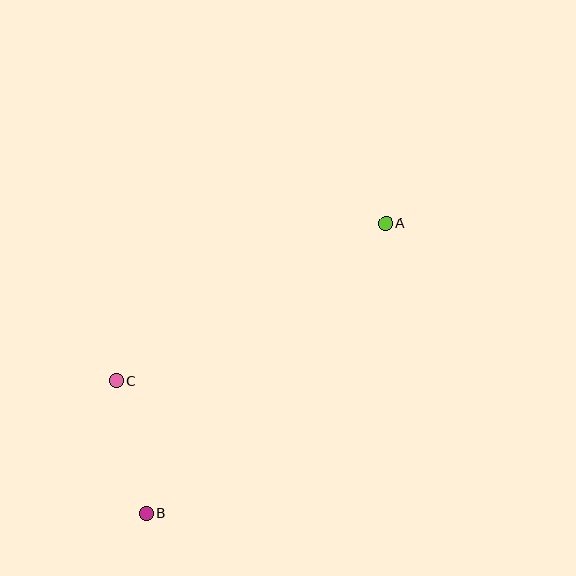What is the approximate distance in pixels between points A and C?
The distance between A and C is approximately 312 pixels.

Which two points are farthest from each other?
Points A and B are farthest from each other.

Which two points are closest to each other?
Points B and C are closest to each other.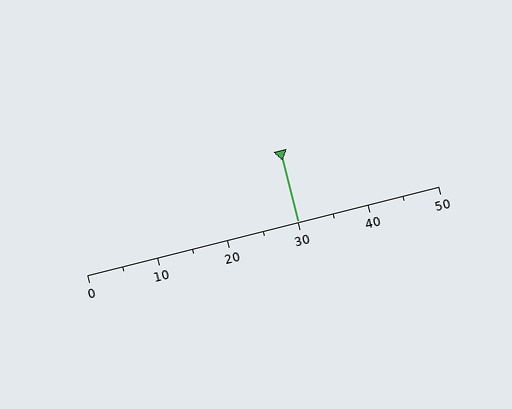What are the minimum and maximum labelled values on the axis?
The axis runs from 0 to 50.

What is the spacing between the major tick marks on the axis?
The major ticks are spaced 10 apart.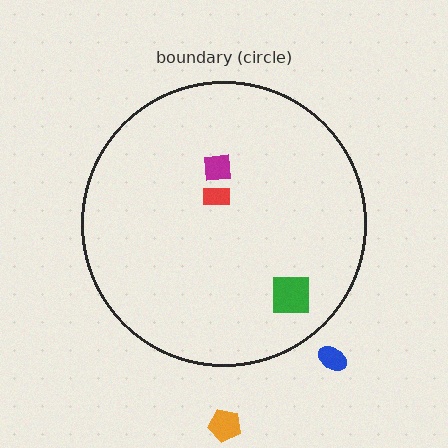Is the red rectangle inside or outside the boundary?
Inside.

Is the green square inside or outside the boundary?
Inside.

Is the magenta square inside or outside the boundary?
Inside.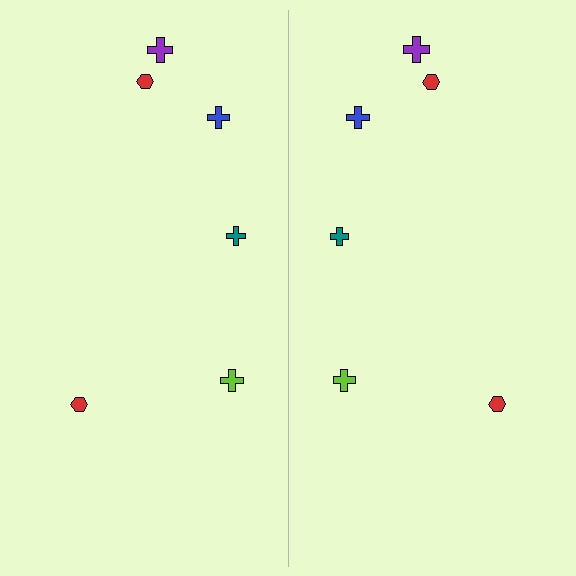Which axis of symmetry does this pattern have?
The pattern has a vertical axis of symmetry running through the center of the image.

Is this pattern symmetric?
Yes, this pattern has bilateral (reflection) symmetry.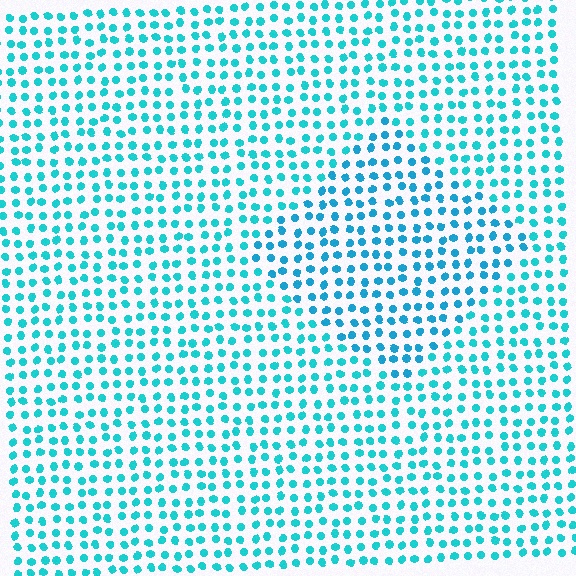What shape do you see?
I see a diamond.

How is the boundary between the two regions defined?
The boundary is defined purely by a slight shift in hue (about 15 degrees). Spacing, size, and orientation are identical on both sides.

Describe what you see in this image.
The image is filled with small cyan elements in a uniform arrangement. A diamond-shaped region is visible where the elements are tinted to a slightly different hue, forming a subtle color boundary.